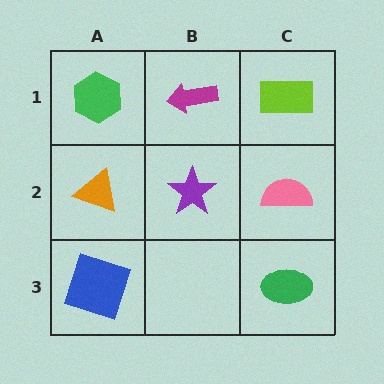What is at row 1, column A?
A green hexagon.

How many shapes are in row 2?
3 shapes.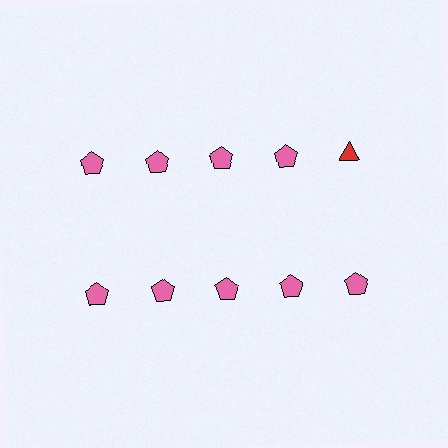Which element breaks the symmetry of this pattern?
The red triangle in the top row, rightmost column breaks the symmetry. All other shapes are pink pentagons.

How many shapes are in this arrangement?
There are 10 shapes arranged in a grid pattern.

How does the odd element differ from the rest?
It differs in both color (red instead of pink) and shape (triangle instead of pentagon).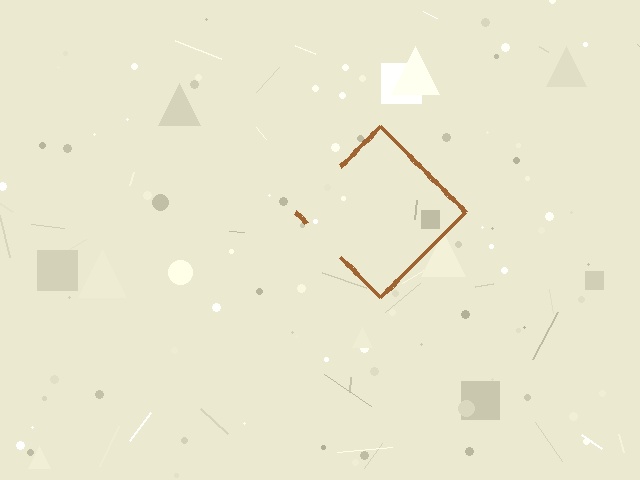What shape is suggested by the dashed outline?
The dashed outline suggests a diamond.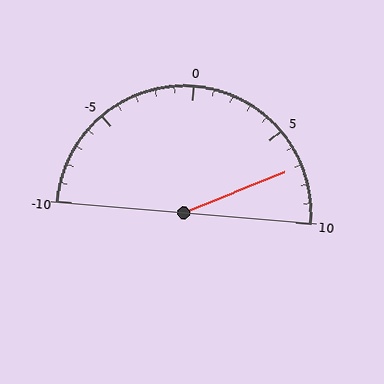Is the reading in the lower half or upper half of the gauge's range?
The reading is in the upper half of the range (-10 to 10).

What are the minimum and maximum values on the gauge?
The gauge ranges from -10 to 10.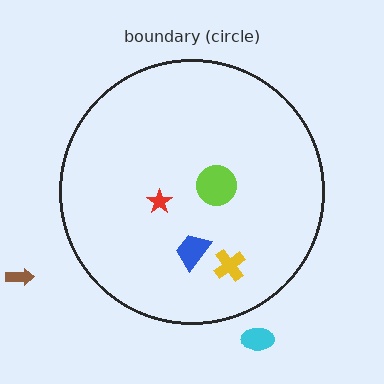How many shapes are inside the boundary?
4 inside, 2 outside.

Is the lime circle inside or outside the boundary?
Inside.